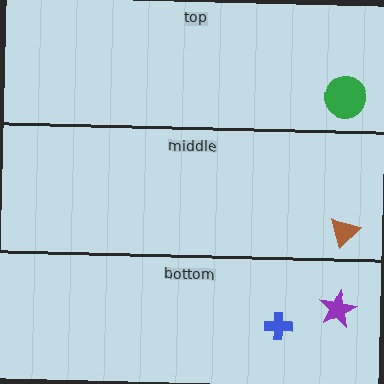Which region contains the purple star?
The bottom region.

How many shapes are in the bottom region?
2.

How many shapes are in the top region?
1.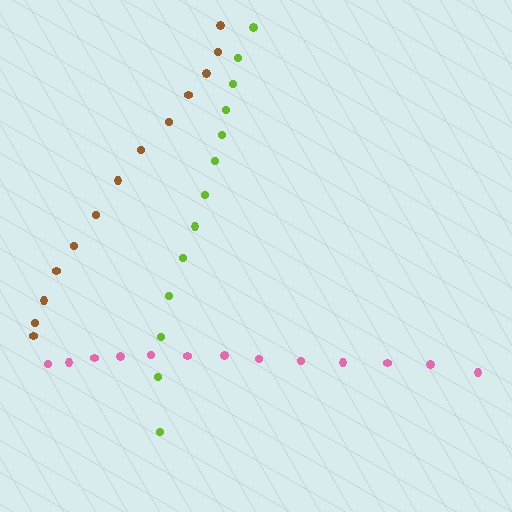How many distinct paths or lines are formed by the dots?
There are 3 distinct paths.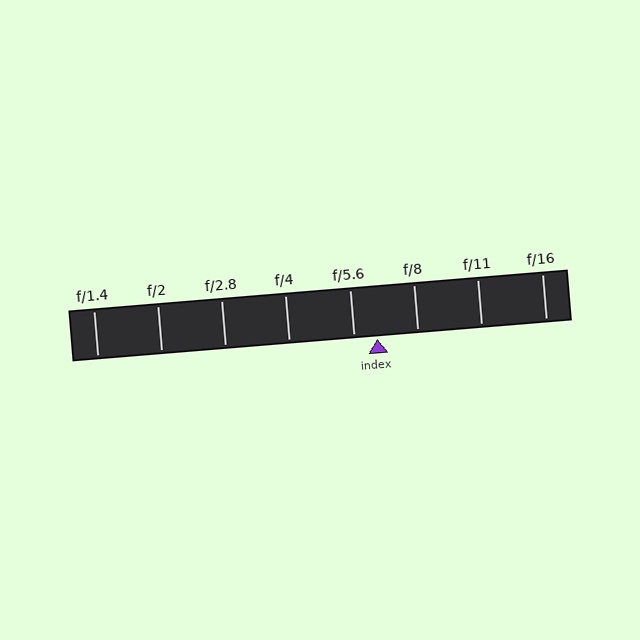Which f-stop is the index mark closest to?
The index mark is closest to f/5.6.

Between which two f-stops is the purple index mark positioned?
The index mark is between f/5.6 and f/8.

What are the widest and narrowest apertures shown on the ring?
The widest aperture shown is f/1.4 and the narrowest is f/16.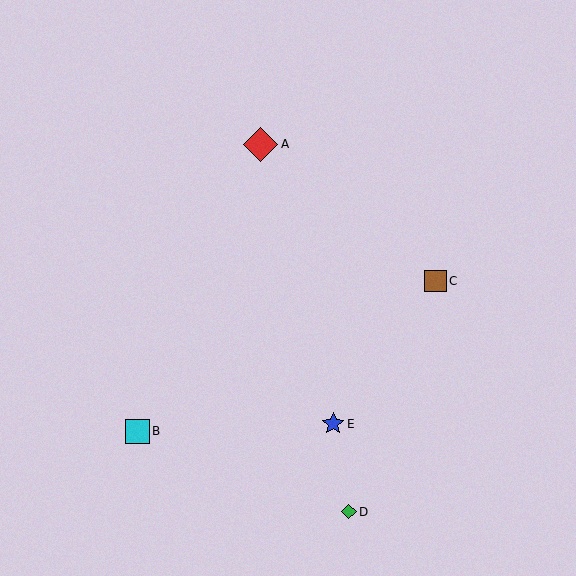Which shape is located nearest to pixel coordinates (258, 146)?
The red diamond (labeled A) at (261, 144) is nearest to that location.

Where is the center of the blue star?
The center of the blue star is at (333, 424).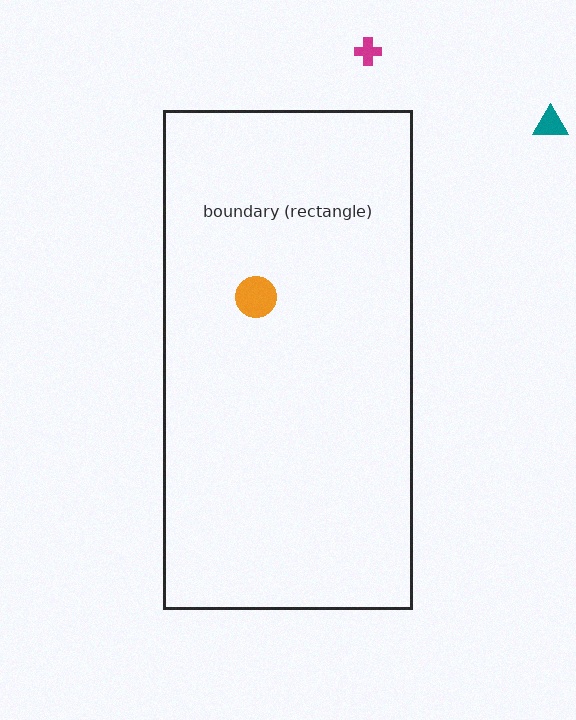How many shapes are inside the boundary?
1 inside, 2 outside.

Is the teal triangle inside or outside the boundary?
Outside.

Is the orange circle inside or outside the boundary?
Inside.